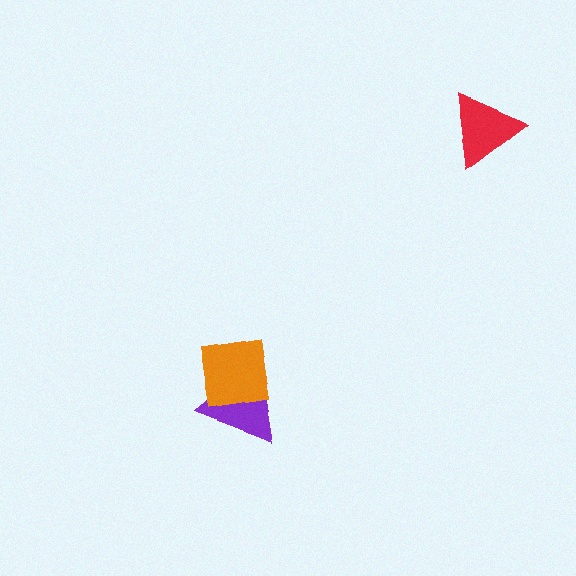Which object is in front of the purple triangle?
The orange square is in front of the purple triangle.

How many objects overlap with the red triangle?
0 objects overlap with the red triangle.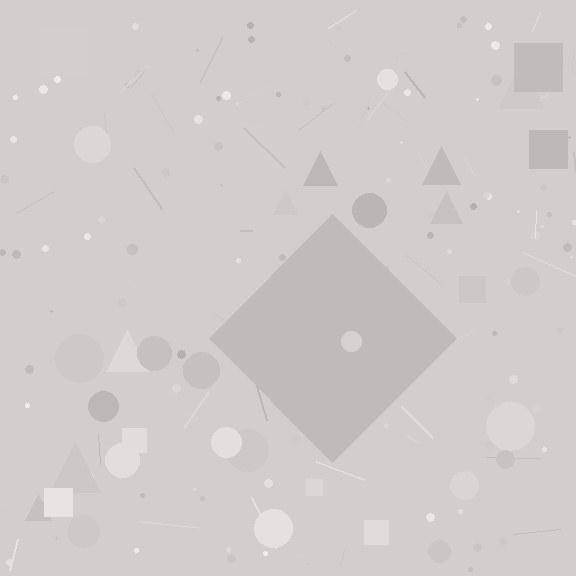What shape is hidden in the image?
A diamond is hidden in the image.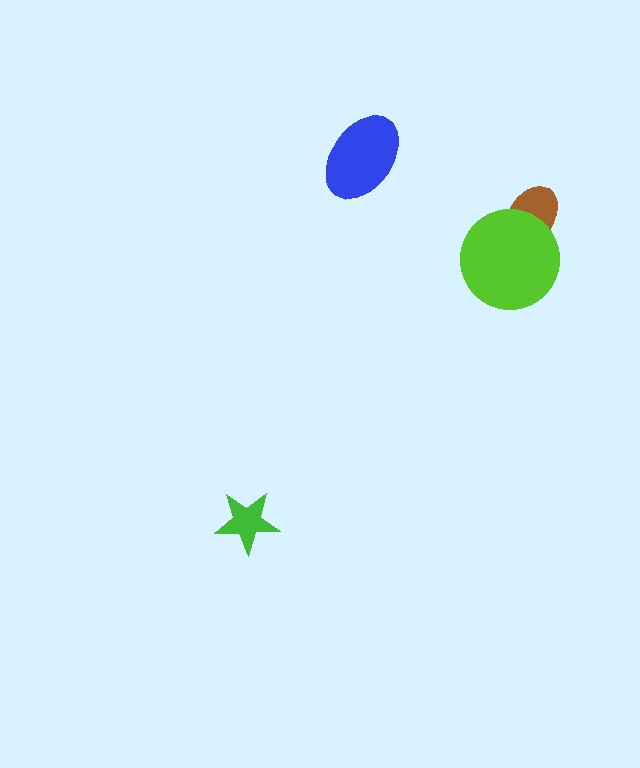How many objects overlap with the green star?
0 objects overlap with the green star.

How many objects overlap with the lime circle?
1 object overlaps with the lime circle.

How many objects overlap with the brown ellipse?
1 object overlaps with the brown ellipse.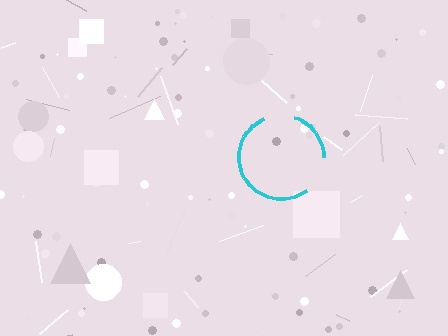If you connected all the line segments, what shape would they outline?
They would outline a circle.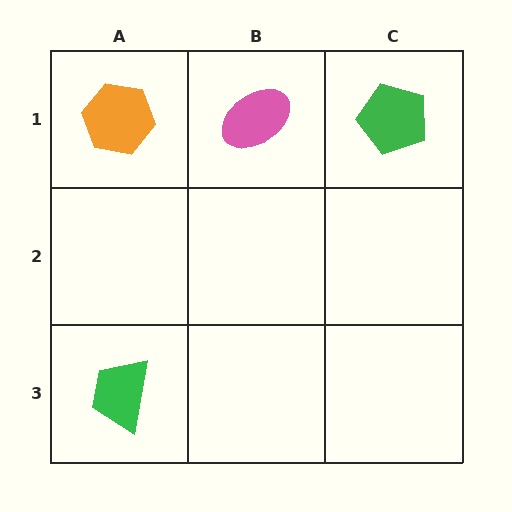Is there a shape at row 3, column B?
No, that cell is empty.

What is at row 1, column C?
A green pentagon.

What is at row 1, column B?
A pink ellipse.